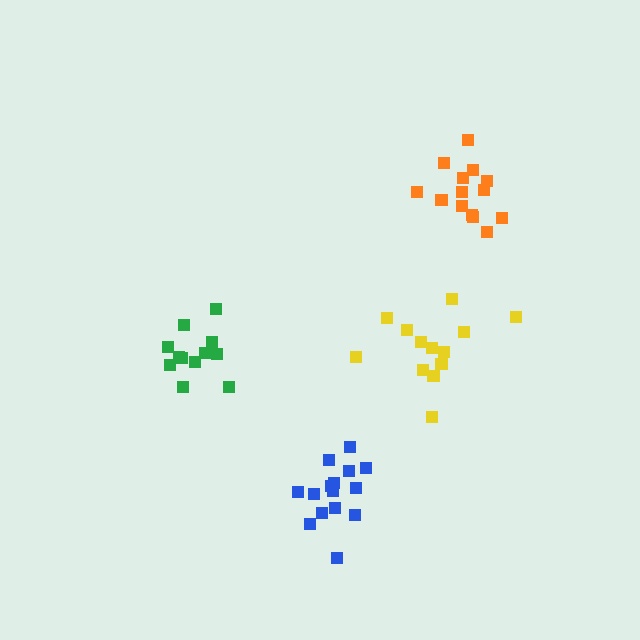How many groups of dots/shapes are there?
There are 4 groups.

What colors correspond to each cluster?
The clusters are colored: yellow, green, blue, orange.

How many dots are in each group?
Group 1: 13 dots, Group 2: 12 dots, Group 3: 15 dots, Group 4: 14 dots (54 total).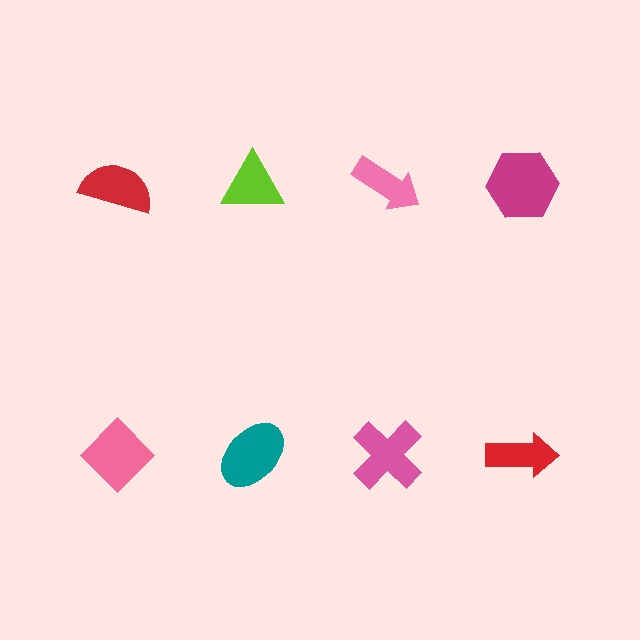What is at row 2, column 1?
A pink diamond.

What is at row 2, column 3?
A pink cross.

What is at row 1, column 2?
A lime triangle.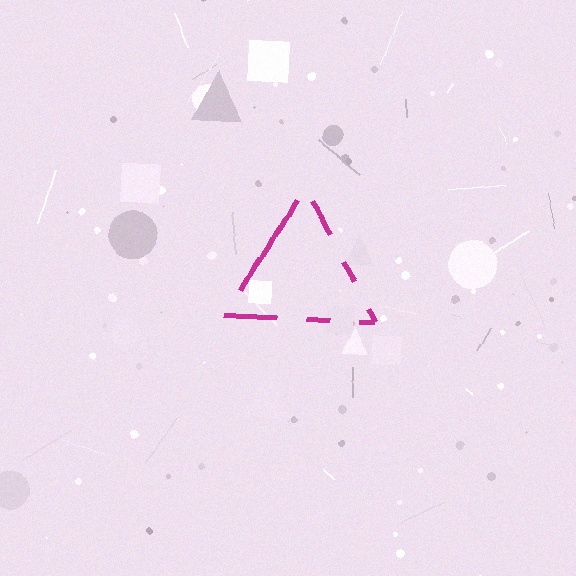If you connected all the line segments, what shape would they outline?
They would outline a triangle.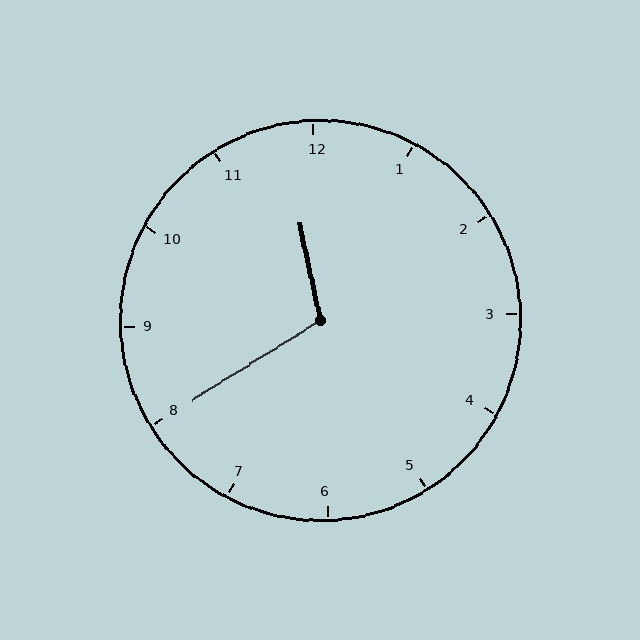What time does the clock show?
11:40.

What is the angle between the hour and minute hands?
Approximately 110 degrees.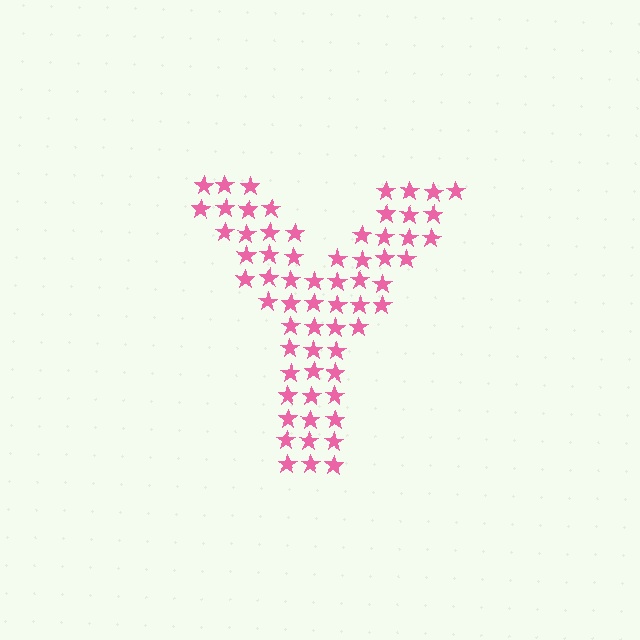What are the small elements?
The small elements are stars.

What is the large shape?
The large shape is the letter Y.